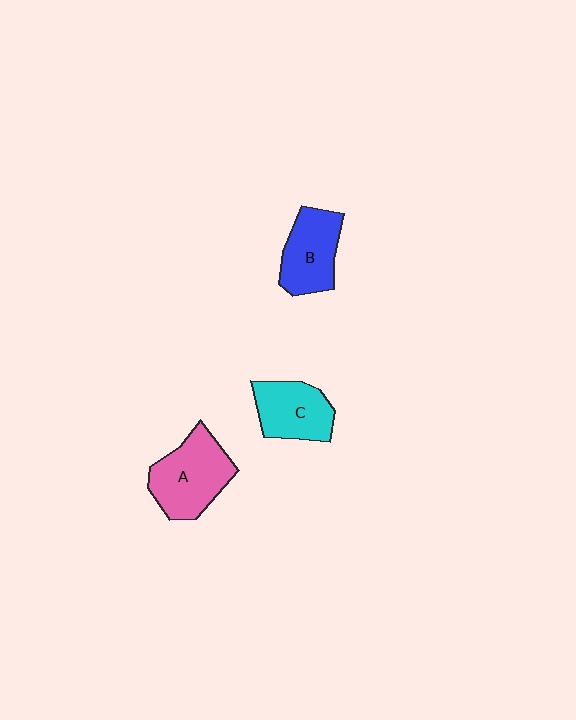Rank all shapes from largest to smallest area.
From largest to smallest: A (pink), B (blue), C (cyan).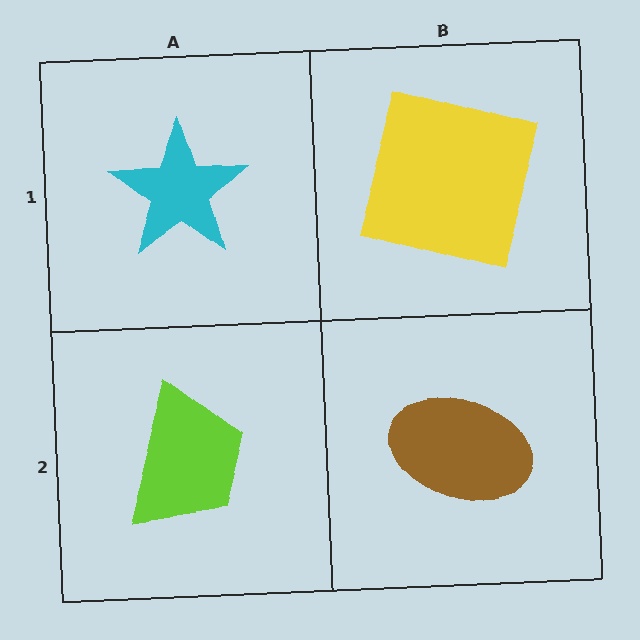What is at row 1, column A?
A cyan star.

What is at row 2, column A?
A lime trapezoid.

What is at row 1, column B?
A yellow square.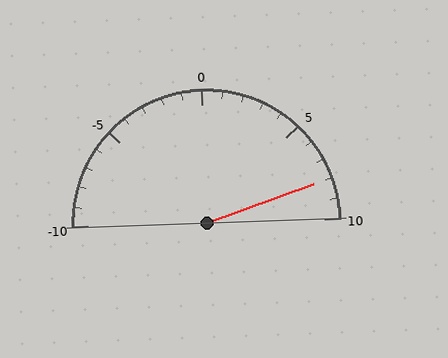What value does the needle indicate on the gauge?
The needle indicates approximately 8.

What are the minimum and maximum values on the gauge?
The gauge ranges from -10 to 10.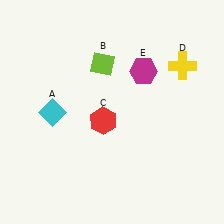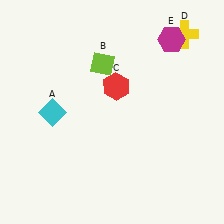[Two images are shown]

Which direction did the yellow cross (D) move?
The yellow cross (D) moved up.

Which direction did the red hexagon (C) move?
The red hexagon (C) moved up.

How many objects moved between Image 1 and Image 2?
3 objects moved between the two images.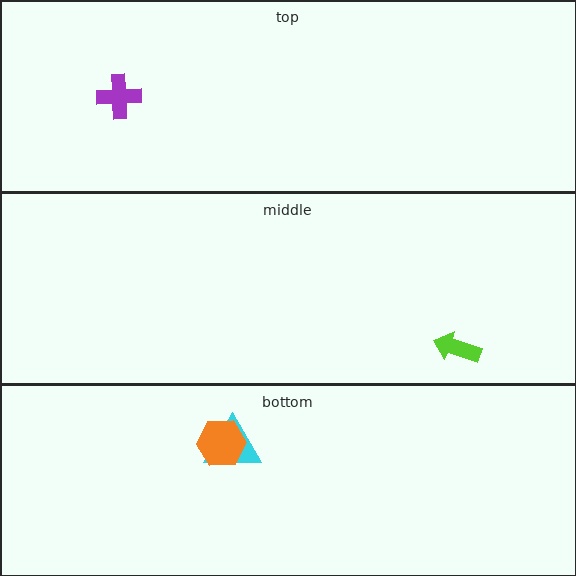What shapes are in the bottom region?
The cyan triangle, the orange hexagon.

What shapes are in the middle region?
The lime arrow.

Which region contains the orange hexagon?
The bottom region.